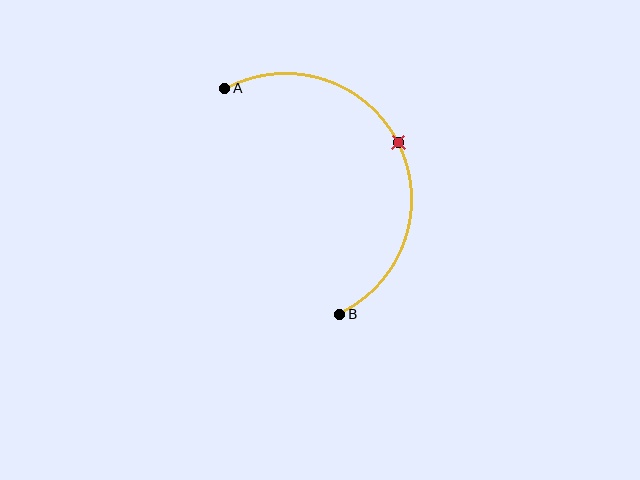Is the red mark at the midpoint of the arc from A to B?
Yes. The red mark lies on the arc at equal arc-length from both A and B — it is the arc midpoint.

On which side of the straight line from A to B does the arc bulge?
The arc bulges to the right of the straight line connecting A and B.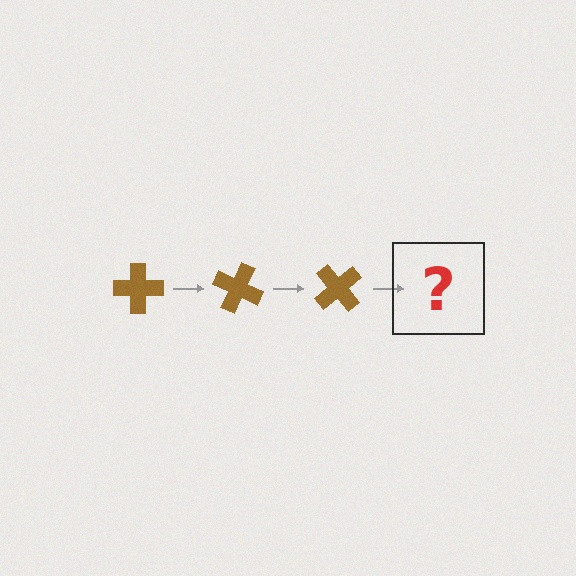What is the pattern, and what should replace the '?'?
The pattern is that the cross rotates 25 degrees each step. The '?' should be a brown cross rotated 75 degrees.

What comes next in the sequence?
The next element should be a brown cross rotated 75 degrees.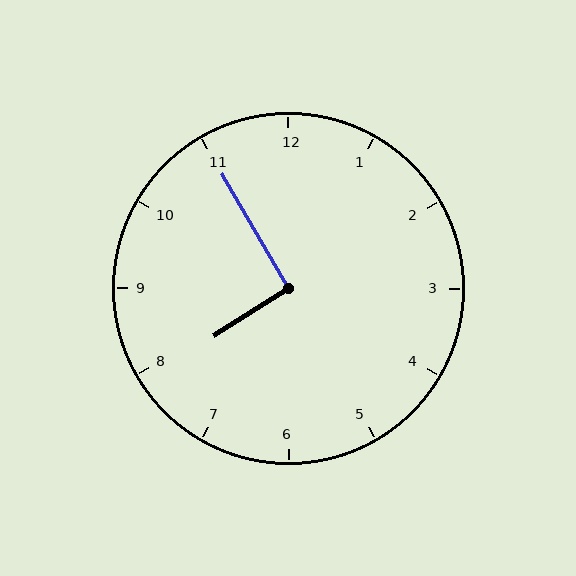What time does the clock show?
7:55.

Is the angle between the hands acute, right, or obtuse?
It is right.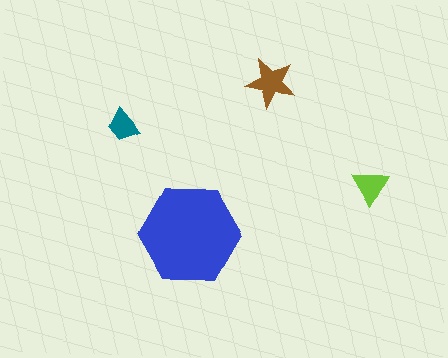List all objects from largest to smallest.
The blue hexagon, the brown star, the lime triangle, the teal trapezoid.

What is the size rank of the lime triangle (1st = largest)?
3rd.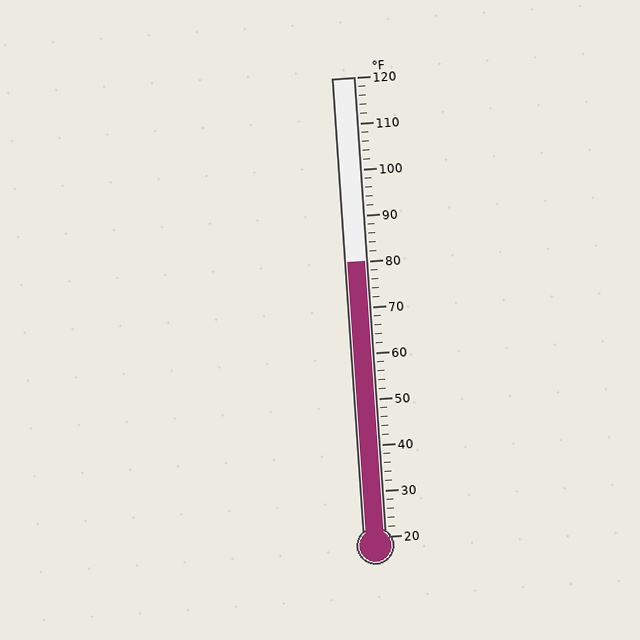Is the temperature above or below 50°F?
The temperature is above 50°F.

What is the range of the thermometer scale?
The thermometer scale ranges from 20°F to 120°F.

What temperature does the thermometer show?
The thermometer shows approximately 80°F.